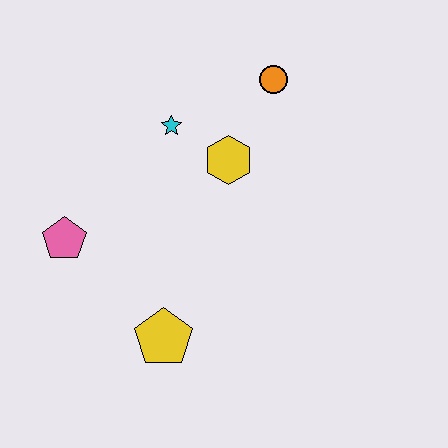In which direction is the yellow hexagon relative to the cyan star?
The yellow hexagon is to the right of the cyan star.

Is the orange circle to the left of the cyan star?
No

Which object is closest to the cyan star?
The yellow hexagon is closest to the cyan star.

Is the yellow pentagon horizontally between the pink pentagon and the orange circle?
Yes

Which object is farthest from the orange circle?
The yellow pentagon is farthest from the orange circle.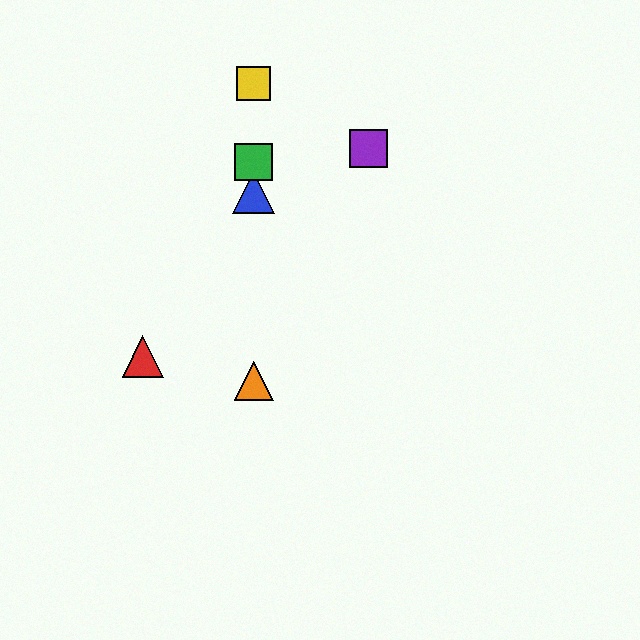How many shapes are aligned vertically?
4 shapes (the blue triangle, the green square, the yellow square, the orange triangle) are aligned vertically.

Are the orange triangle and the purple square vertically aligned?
No, the orange triangle is at x≈254 and the purple square is at x≈369.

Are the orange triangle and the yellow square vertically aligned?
Yes, both are at x≈254.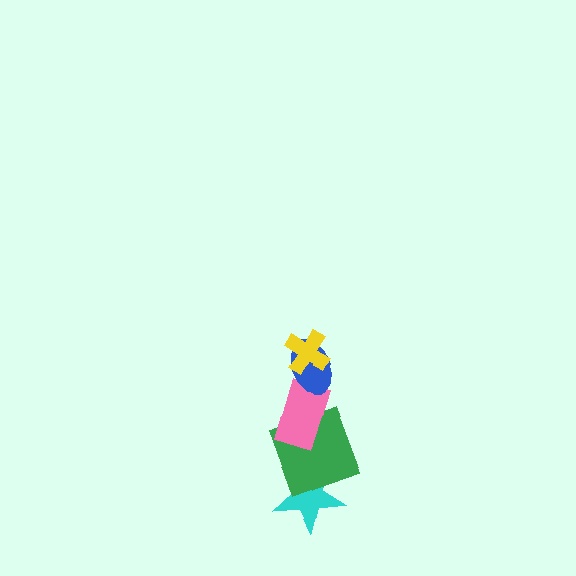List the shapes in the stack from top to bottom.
From top to bottom: the yellow cross, the blue ellipse, the pink rectangle, the green square, the cyan star.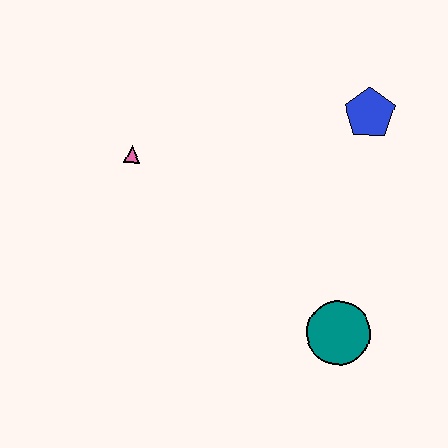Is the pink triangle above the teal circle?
Yes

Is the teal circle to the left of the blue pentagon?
Yes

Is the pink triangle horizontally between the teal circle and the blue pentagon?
No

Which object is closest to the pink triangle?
The blue pentagon is closest to the pink triangle.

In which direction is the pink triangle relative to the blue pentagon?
The pink triangle is to the left of the blue pentagon.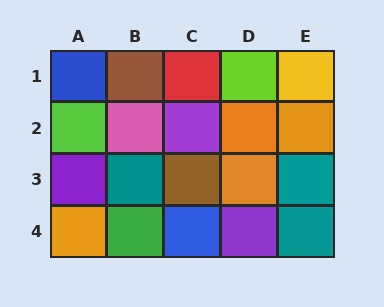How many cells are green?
1 cell is green.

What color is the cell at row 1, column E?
Yellow.